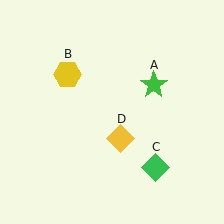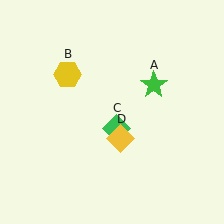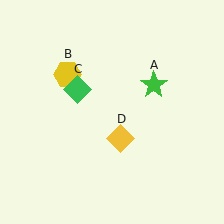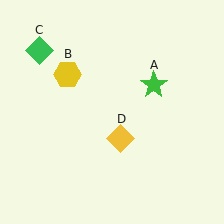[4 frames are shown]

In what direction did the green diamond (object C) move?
The green diamond (object C) moved up and to the left.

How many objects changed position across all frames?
1 object changed position: green diamond (object C).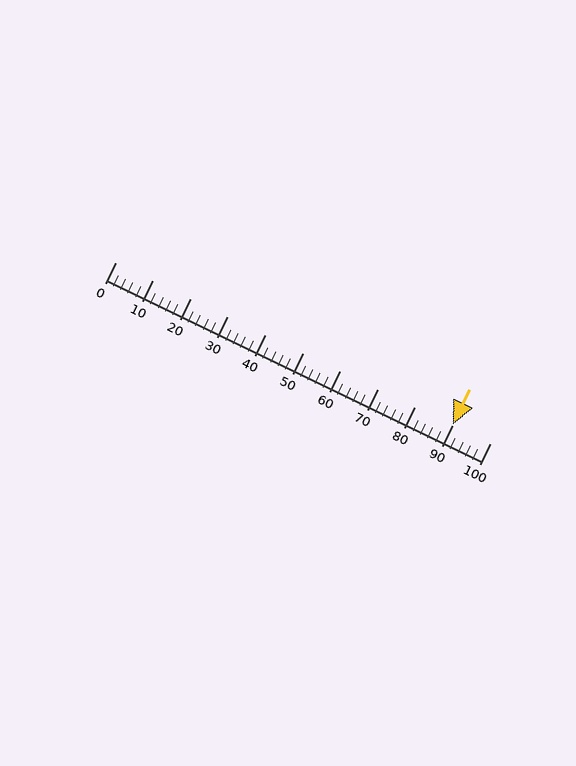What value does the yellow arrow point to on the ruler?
The yellow arrow points to approximately 90.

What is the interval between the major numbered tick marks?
The major tick marks are spaced 10 units apart.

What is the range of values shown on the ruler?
The ruler shows values from 0 to 100.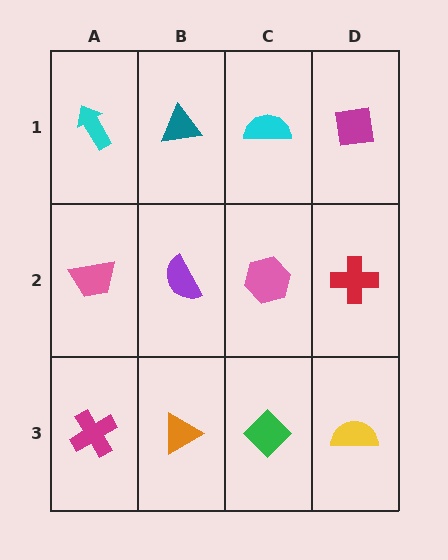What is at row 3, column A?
A magenta cross.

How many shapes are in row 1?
4 shapes.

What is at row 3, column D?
A yellow semicircle.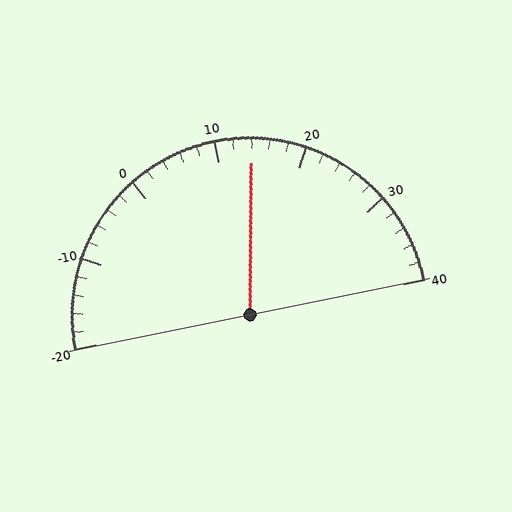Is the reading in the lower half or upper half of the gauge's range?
The reading is in the upper half of the range (-20 to 40).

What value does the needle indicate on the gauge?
The needle indicates approximately 14.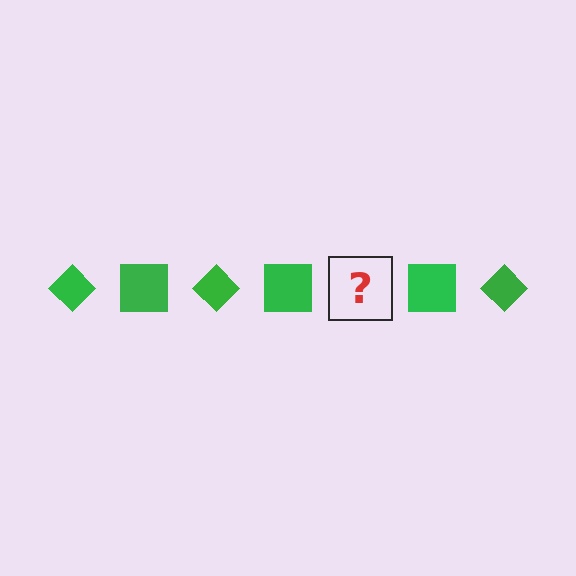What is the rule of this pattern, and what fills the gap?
The rule is that the pattern cycles through diamond, square shapes in green. The gap should be filled with a green diamond.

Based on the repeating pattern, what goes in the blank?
The blank should be a green diamond.